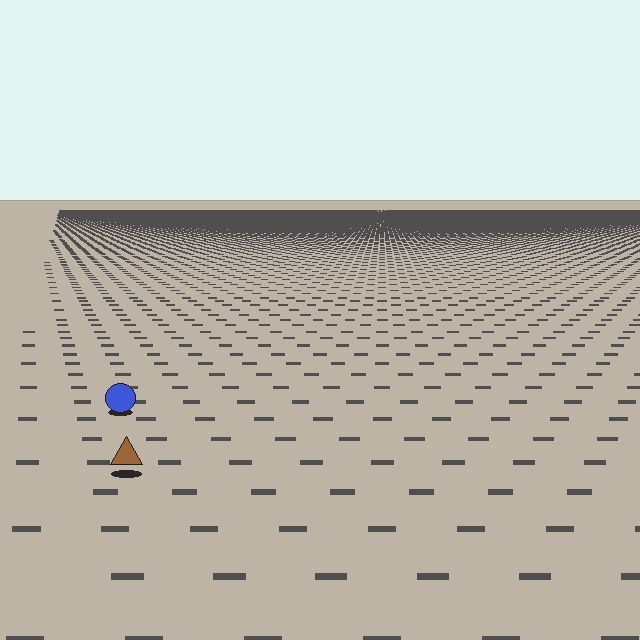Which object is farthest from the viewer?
The blue circle is farthest from the viewer. It appears smaller and the ground texture around it is denser.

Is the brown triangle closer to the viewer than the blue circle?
Yes. The brown triangle is closer — you can tell from the texture gradient: the ground texture is coarser near it.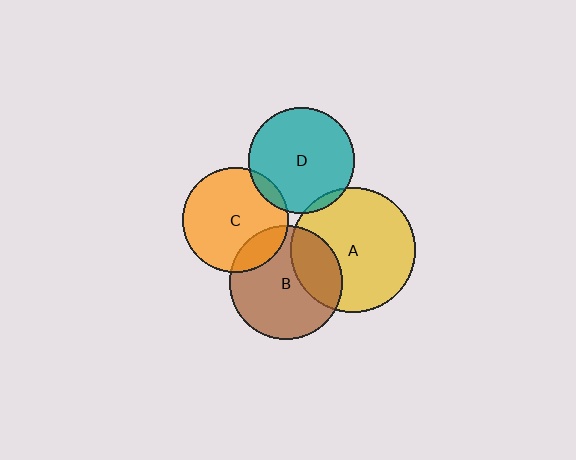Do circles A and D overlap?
Yes.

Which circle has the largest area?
Circle A (yellow).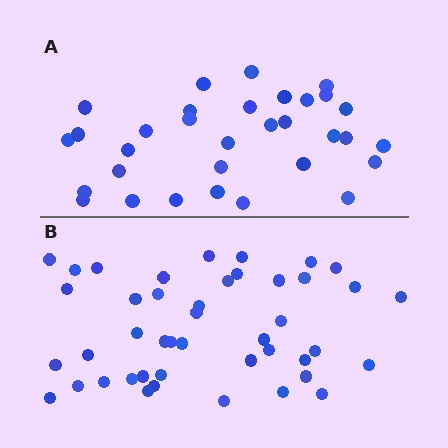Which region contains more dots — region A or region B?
Region B (the bottom region) has more dots.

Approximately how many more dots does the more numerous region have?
Region B has roughly 12 or so more dots than region A.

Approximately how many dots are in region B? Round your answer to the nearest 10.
About 40 dots. (The exact count is 44, which rounds to 40.)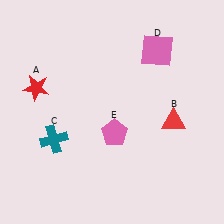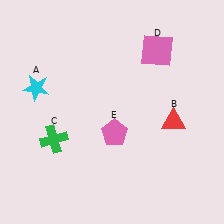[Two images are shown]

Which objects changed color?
A changed from red to cyan. C changed from teal to green.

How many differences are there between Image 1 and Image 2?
There are 2 differences between the two images.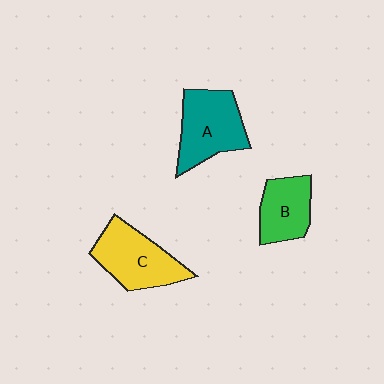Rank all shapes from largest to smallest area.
From largest to smallest: A (teal), C (yellow), B (green).